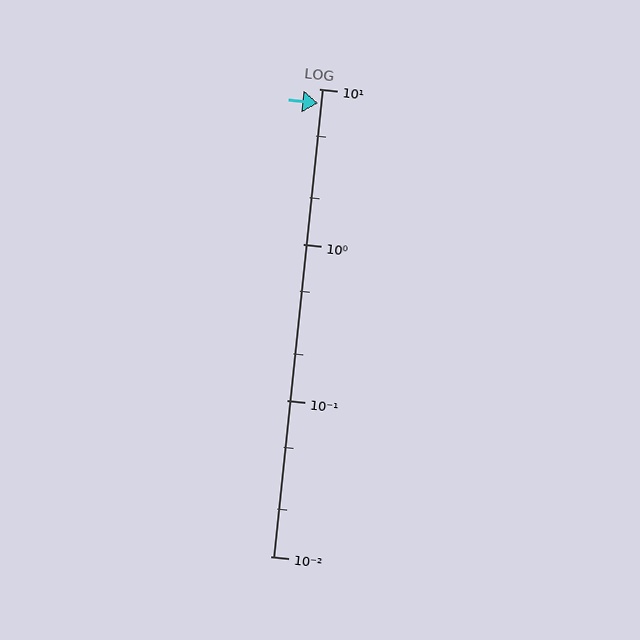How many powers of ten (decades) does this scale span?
The scale spans 3 decades, from 0.01 to 10.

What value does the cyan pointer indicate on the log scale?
The pointer indicates approximately 8.1.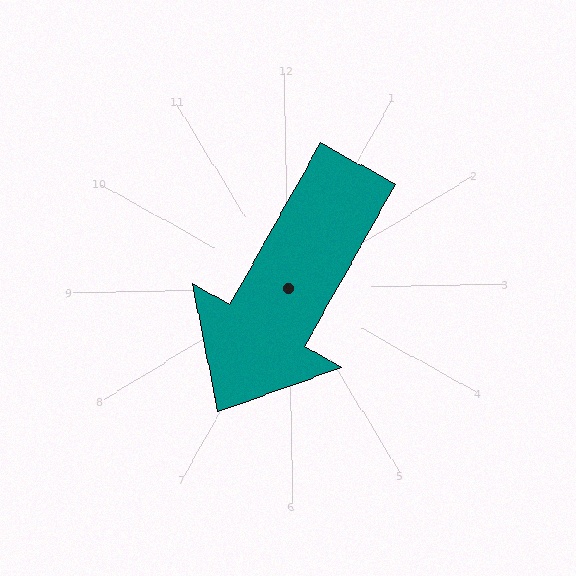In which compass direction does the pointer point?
Southwest.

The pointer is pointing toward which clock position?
Roughly 7 o'clock.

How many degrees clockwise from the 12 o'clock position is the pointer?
Approximately 211 degrees.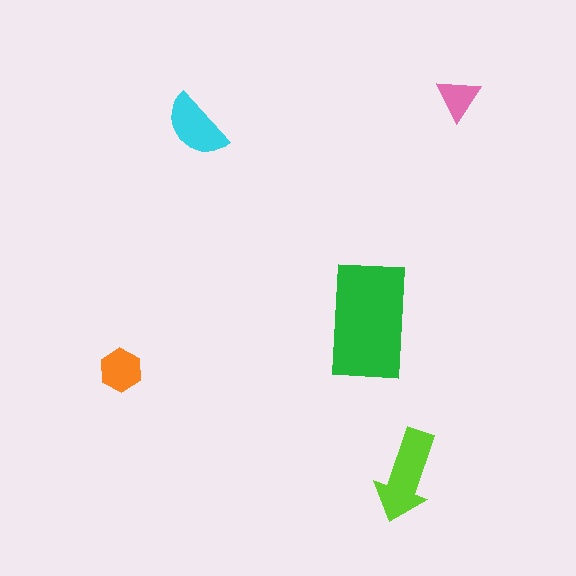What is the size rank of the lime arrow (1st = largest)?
2nd.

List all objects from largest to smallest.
The green rectangle, the lime arrow, the cyan semicircle, the orange hexagon, the pink triangle.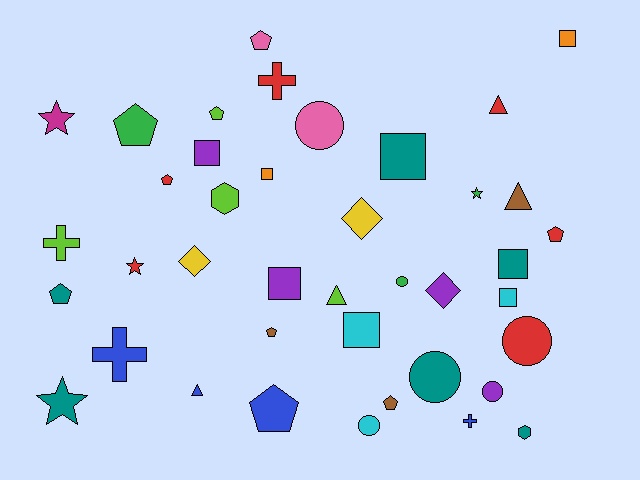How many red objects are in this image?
There are 6 red objects.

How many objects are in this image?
There are 40 objects.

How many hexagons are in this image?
There are 2 hexagons.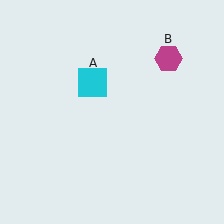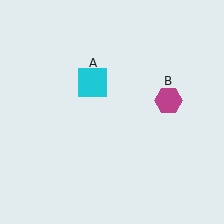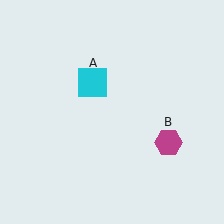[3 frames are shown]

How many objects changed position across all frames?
1 object changed position: magenta hexagon (object B).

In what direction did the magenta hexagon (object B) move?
The magenta hexagon (object B) moved down.